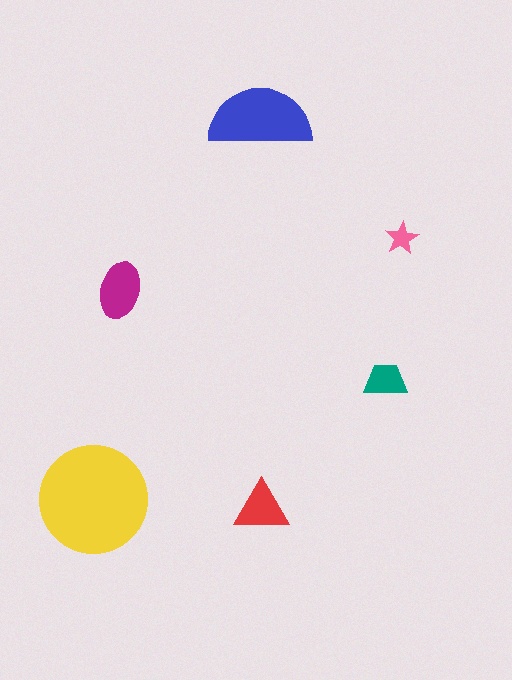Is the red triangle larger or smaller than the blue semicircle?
Smaller.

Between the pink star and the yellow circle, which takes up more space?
The yellow circle.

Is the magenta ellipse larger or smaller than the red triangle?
Larger.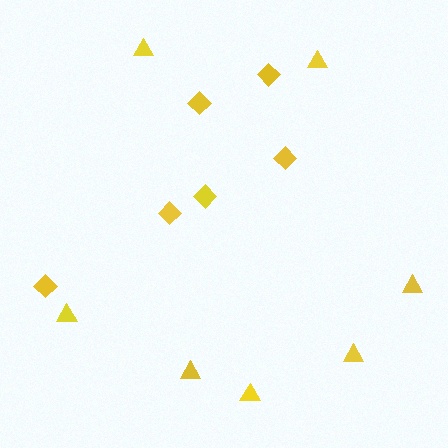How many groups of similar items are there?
There are 2 groups: one group of triangles (7) and one group of diamonds (6).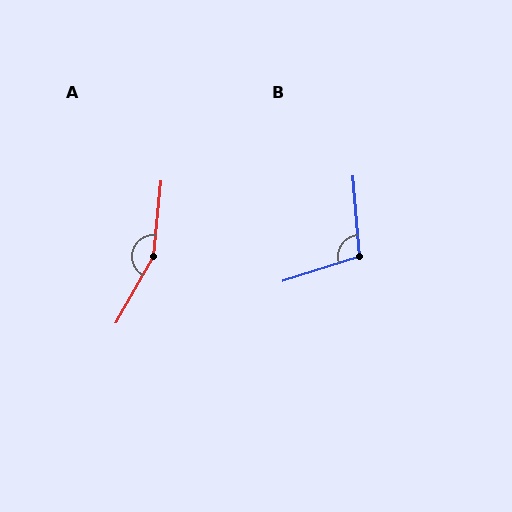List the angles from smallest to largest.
B (103°), A (157°).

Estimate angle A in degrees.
Approximately 157 degrees.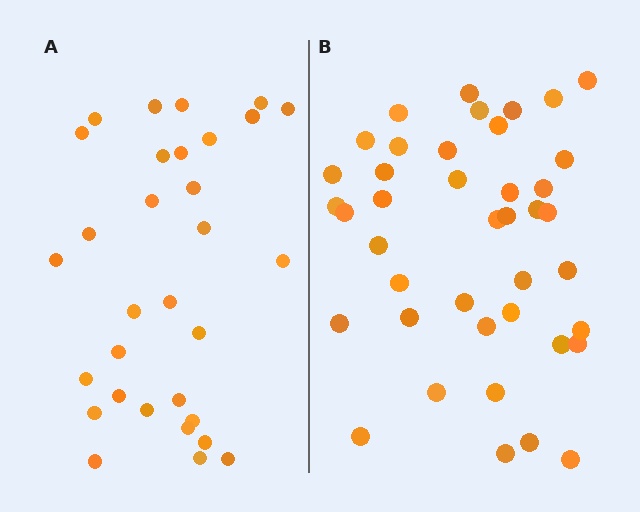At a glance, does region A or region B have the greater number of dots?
Region B (the right region) has more dots.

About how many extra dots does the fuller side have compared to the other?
Region B has roughly 10 or so more dots than region A.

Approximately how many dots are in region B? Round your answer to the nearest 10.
About 40 dots. (The exact count is 41, which rounds to 40.)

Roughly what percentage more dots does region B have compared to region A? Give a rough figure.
About 30% more.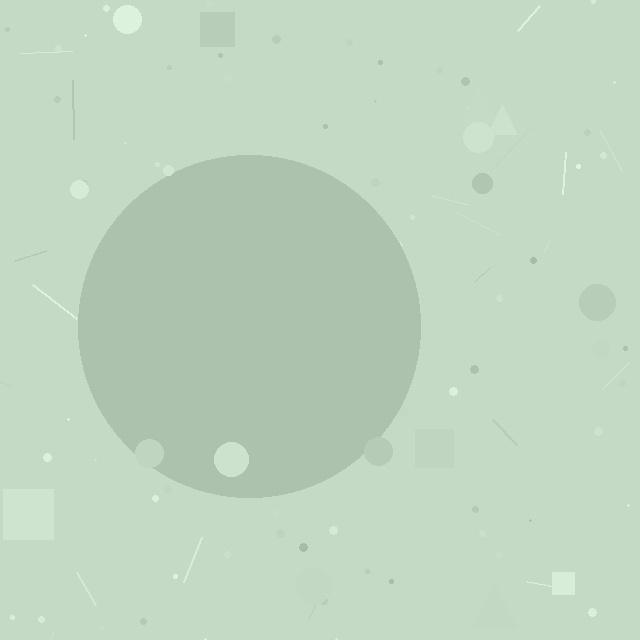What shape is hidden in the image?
A circle is hidden in the image.